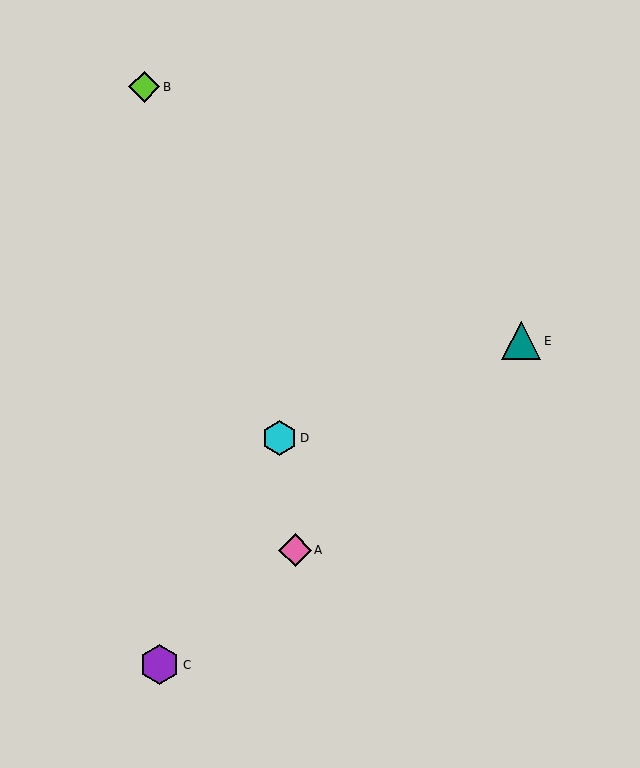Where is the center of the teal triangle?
The center of the teal triangle is at (521, 341).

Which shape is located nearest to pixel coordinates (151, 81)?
The lime diamond (labeled B) at (144, 87) is nearest to that location.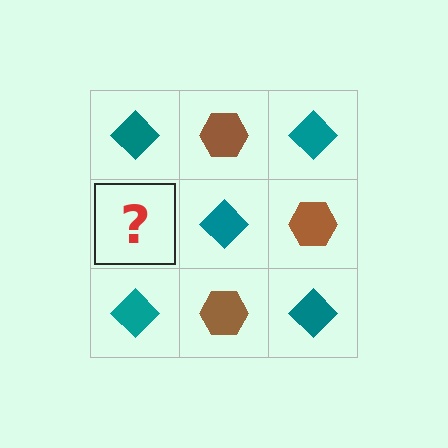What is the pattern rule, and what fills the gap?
The rule is that it alternates teal diamond and brown hexagon in a checkerboard pattern. The gap should be filled with a brown hexagon.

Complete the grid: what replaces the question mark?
The question mark should be replaced with a brown hexagon.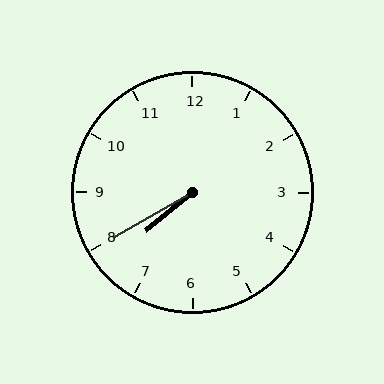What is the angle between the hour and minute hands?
Approximately 10 degrees.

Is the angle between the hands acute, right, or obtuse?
It is acute.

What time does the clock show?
7:40.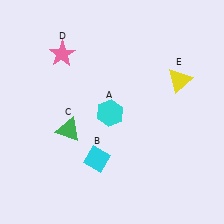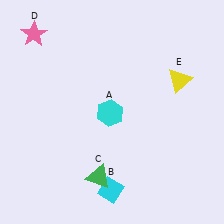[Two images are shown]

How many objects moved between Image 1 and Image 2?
3 objects moved between the two images.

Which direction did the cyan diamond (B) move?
The cyan diamond (B) moved down.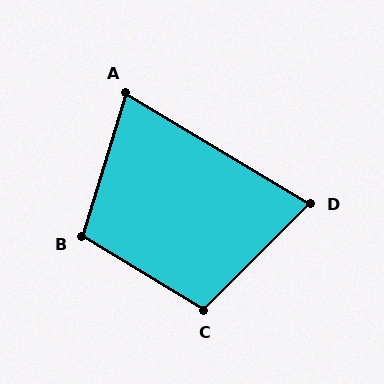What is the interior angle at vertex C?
Approximately 104 degrees (obtuse).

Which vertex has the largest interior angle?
B, at approximately 104 degrees.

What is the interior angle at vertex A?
Approximately 76 degrees (acute).